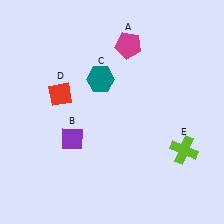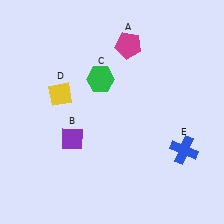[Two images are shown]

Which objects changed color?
C changed from teal to green. D changed from red to yellow. E changed from lime to blue.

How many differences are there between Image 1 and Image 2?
There are 3 differences between the two images.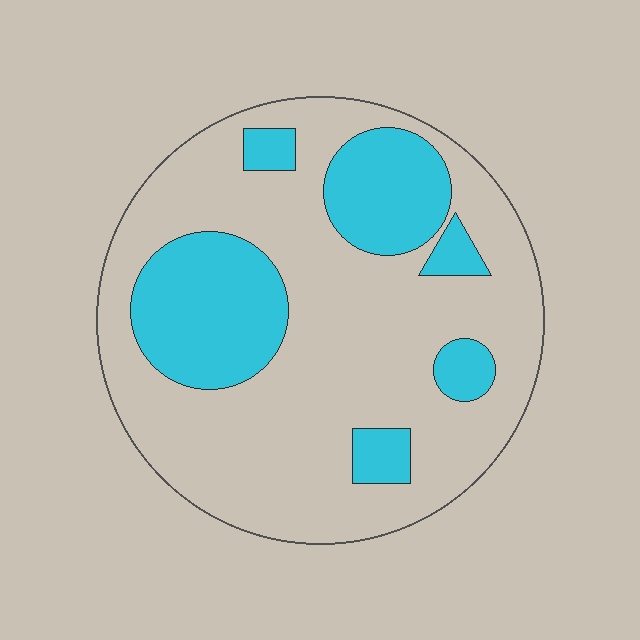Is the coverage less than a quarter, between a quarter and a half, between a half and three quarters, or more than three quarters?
Between a quarter and a half.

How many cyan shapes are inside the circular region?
6.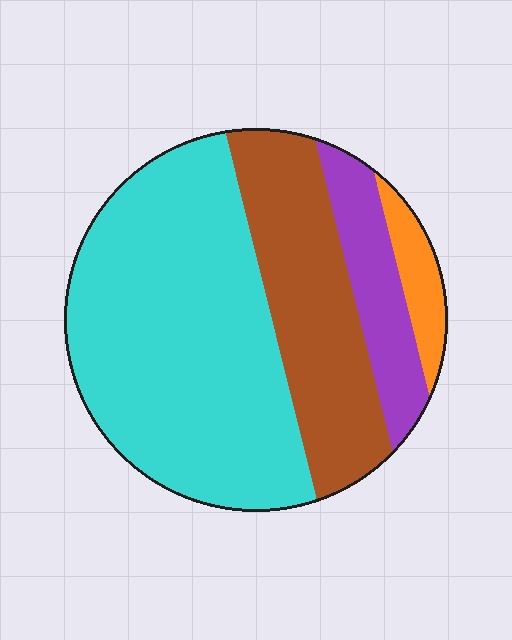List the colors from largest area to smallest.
From largest to smallest: cyan, brown, purple, orange.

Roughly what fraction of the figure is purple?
Purple covers roughly 10% of the figure.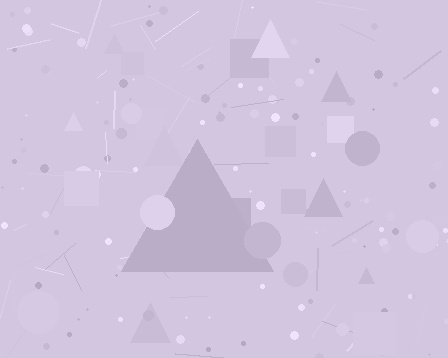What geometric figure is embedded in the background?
A triangle is embedded in the background.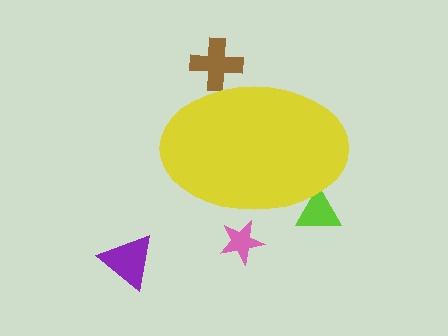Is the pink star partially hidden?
Yes, the pink star is partially hidden behind the yellow ellipse.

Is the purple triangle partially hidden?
No, the purple triangle is fully visible.